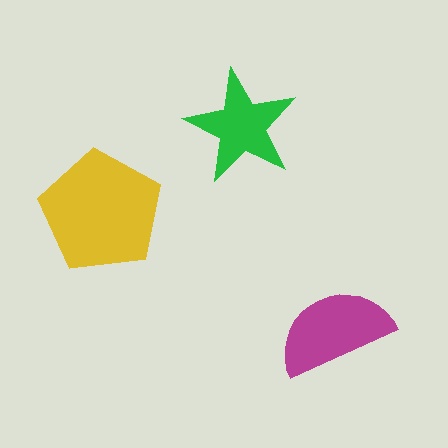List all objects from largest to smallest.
The yellow pentagon, the magenta semicircle, the green star.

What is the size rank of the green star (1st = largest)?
3rd.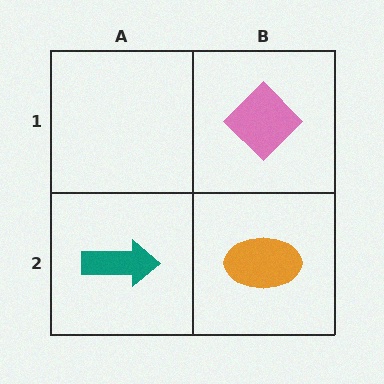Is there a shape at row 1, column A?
No, that cell is empty.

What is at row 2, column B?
An orange ellipse.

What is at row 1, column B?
A pink diamond.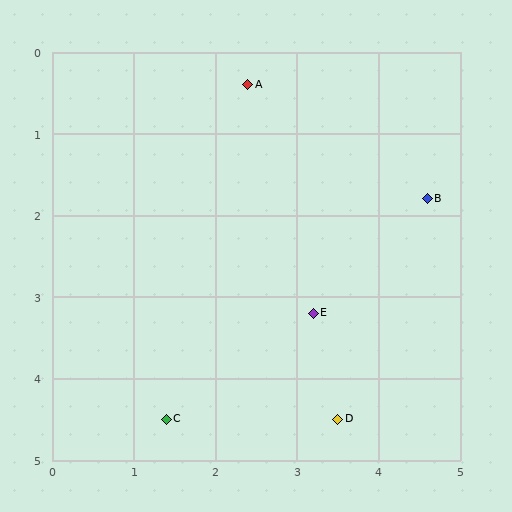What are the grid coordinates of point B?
Point B is at approximately (4.6, 1.8).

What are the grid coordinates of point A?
Point A is at approximately (2.4, 0.4).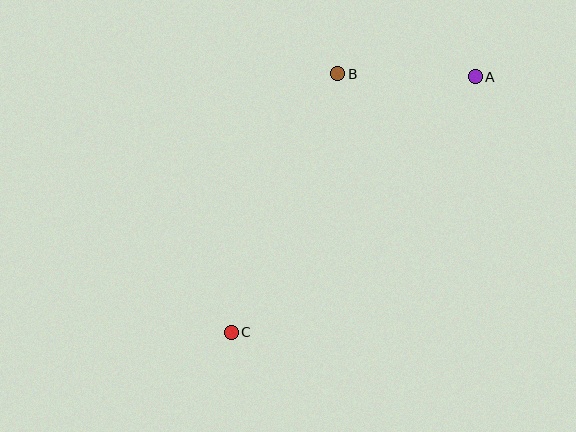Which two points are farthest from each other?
Points A and C are farthest from each other.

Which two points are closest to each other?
Points A and B are closest to each other.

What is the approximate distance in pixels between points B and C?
The distance between B and C is approximately 279 pixels.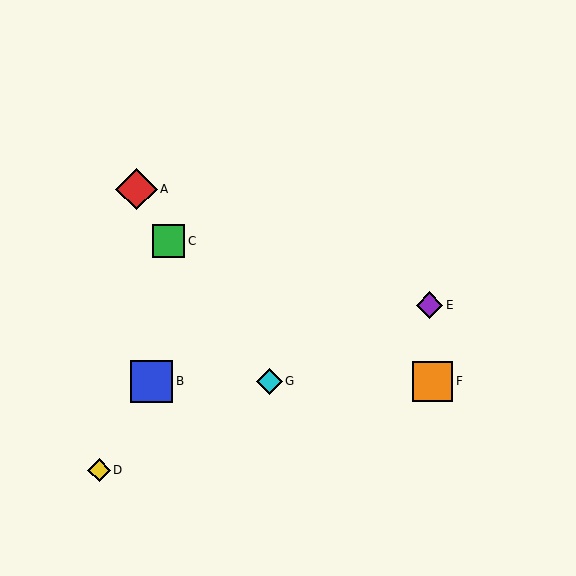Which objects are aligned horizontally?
Objects B, F, G are aligned horizontally.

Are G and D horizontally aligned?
No, G is at y≈381 and D is at y≈470.